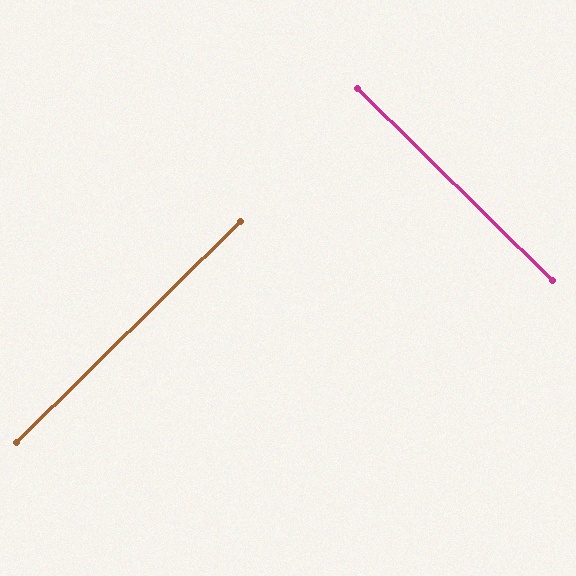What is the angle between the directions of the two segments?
Approximately 89 degrees.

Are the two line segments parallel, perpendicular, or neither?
Perpendicular — they meet at approximately 89°.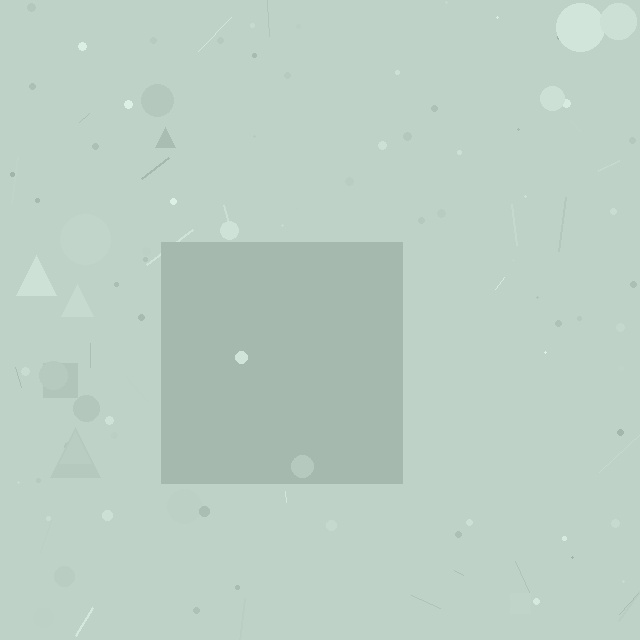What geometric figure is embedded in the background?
A square is embedded in the background.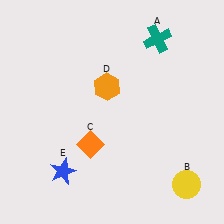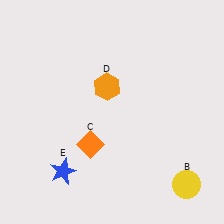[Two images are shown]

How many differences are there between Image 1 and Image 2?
There is 1 difference between the two images.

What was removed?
The teal cross (A) was removed in Image 2.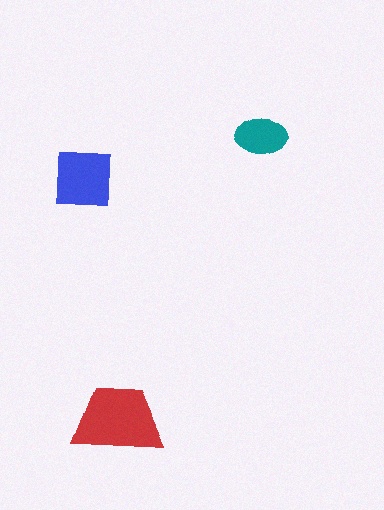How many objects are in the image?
There are 3 objects in the image.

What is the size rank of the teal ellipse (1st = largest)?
3rd.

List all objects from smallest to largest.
The teal ellipse, the blue square, the red trapezoid.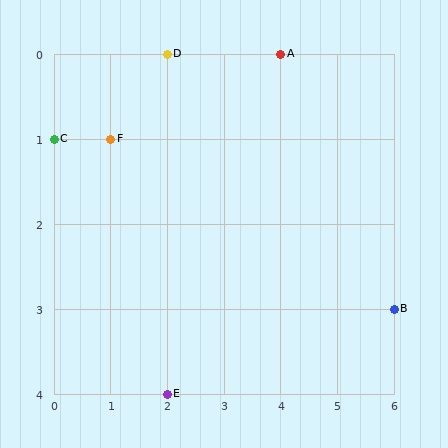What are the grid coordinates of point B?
Point B is at grid coordinates (6, 3).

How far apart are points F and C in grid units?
Points F and C are 1 column apart.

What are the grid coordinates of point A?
Point A is at grid coordinates (4, 0).